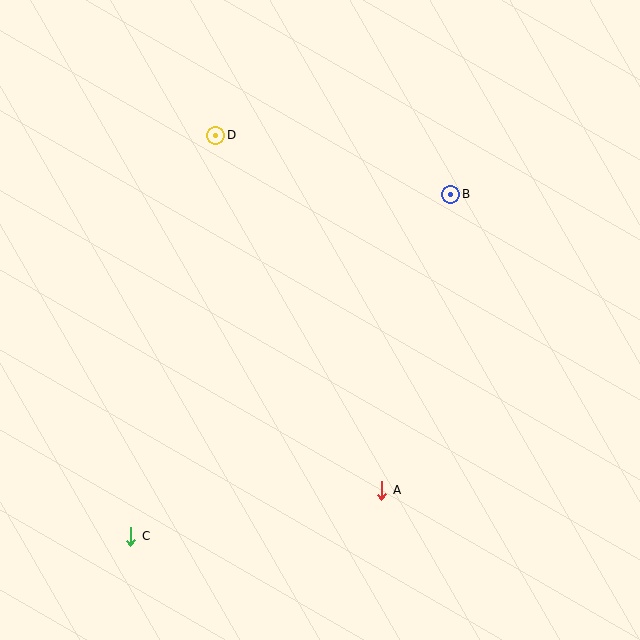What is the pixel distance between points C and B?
The distance between C and B is 468 pixels.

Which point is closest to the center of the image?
Point A at (382, 490) is closest to the center.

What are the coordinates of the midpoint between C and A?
The midpoint between C and A is at (256, 513).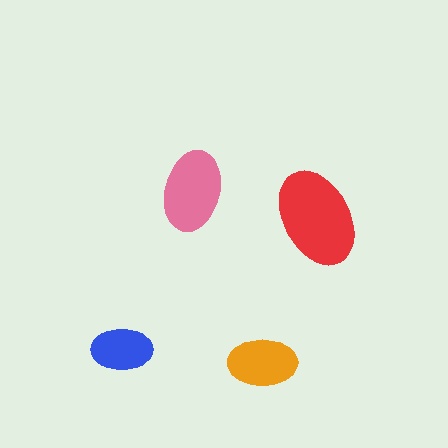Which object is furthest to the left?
The blue ellipse is leftmost.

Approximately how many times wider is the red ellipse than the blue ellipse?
About 1.5 times wider.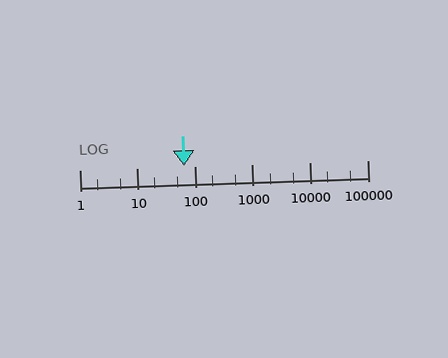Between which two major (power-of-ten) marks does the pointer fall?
The pointer is between 10 and 100.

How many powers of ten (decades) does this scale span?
The scale spans 5 decades, from 1 to 100000.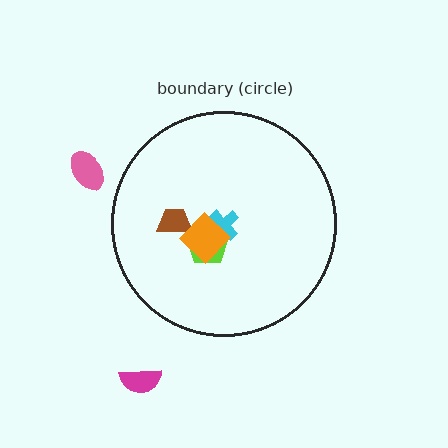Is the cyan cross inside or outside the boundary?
Inside.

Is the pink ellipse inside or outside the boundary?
Outside.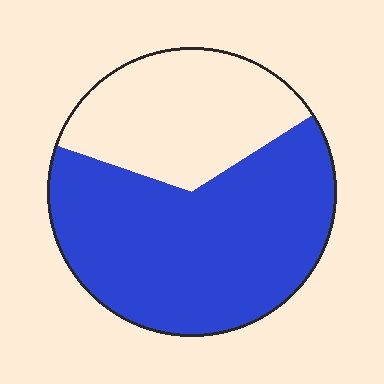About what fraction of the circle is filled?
About five eighths (5/8).